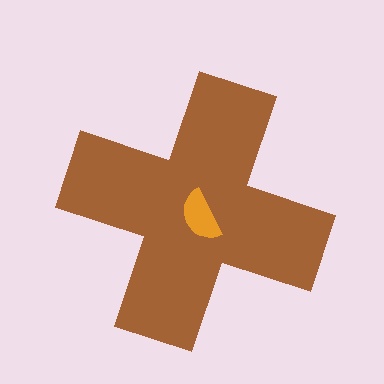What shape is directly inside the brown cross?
The orange semicircle.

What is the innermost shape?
The orange semicircle.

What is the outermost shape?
The brown cross.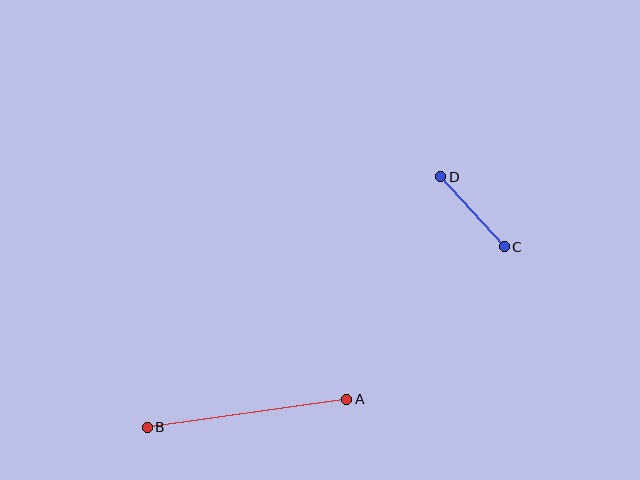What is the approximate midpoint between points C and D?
The midpoint is at approximately (472, 212) pixels.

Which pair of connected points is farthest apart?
Points A and B are farthest apart.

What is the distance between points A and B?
The distance is approximately 201 pixels.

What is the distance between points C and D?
The distance is approximately 95 pixels.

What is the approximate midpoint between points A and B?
The midpoint is at approximately (247, 413) pixels.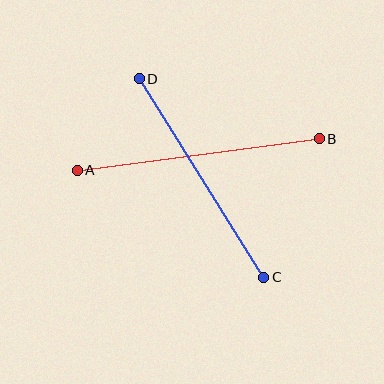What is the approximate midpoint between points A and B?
The midpoint is at approximately (198, 154) pixels.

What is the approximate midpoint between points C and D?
The midpoint is at approximately (202, 178) pixels.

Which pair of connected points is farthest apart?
Points A and B are farthest apart.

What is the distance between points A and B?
The distance is approximately 244 pixels.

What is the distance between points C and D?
The distance is approximately 234 pixels.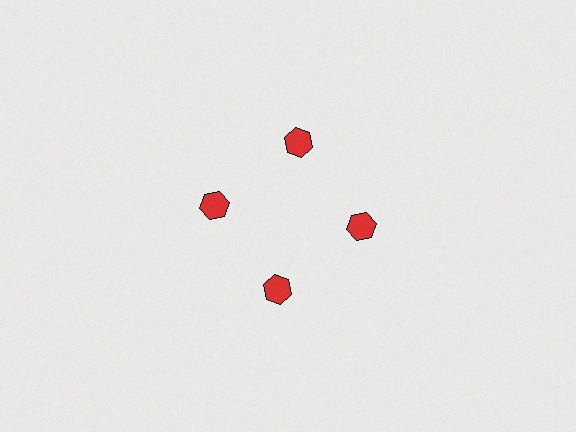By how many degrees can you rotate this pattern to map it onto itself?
The pattern maps onto itself every 90 degrees of rotation.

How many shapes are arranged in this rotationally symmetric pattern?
There are 4 shapes, arranged in 4 groups of 1.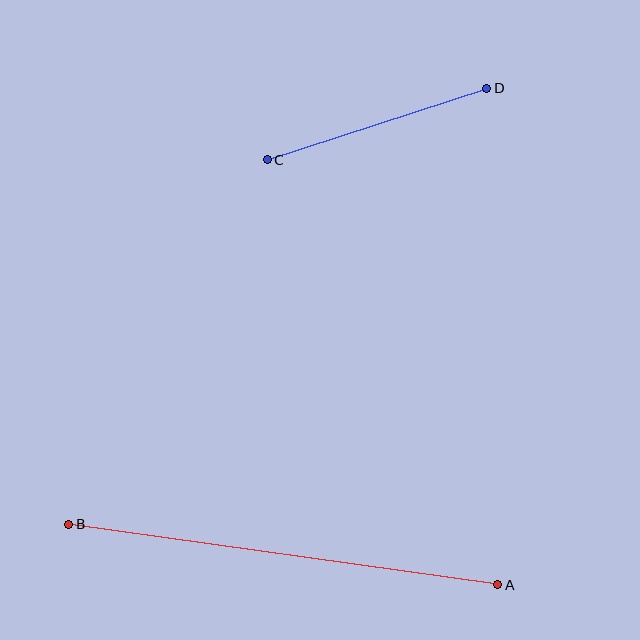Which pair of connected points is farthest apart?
Points A and B are farthest apart.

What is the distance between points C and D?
The distance is approximately 231 pixels.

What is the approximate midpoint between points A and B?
The midpoint is at approximately (283, 555) pixels.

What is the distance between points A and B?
The distance is approximately 433 pixels.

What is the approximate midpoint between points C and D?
The midpoint is at approximately (377, 124) pixels.